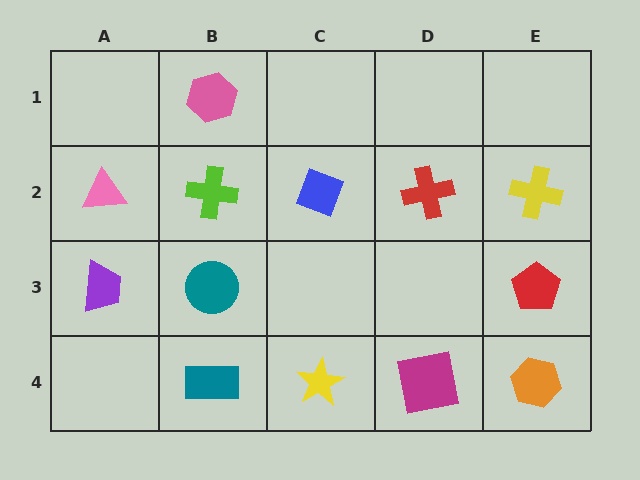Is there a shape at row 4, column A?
No, that cell is empty.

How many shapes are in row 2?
5 shapes.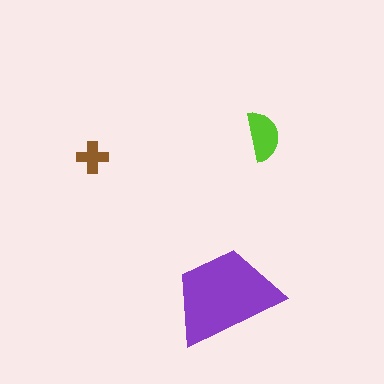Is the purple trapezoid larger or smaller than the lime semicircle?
Larger.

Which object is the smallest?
The brown cross.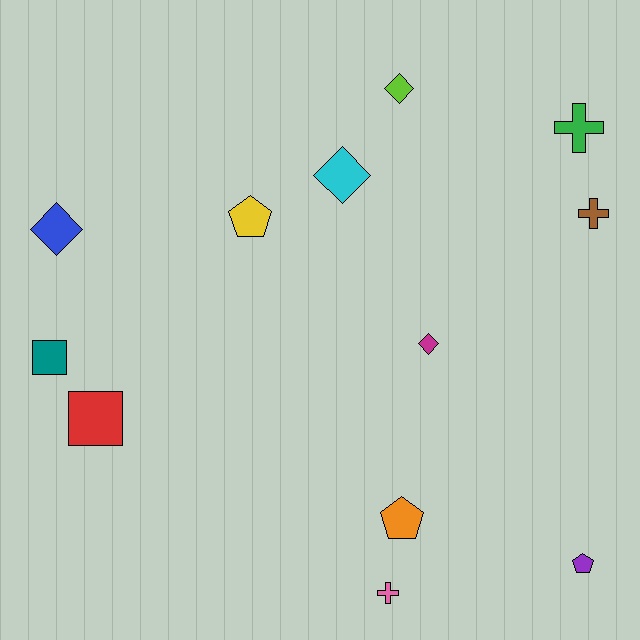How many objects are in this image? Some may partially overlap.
There are 12 objects.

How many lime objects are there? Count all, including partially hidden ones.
There is 1 lime object.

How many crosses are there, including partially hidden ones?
There are 3 crosses.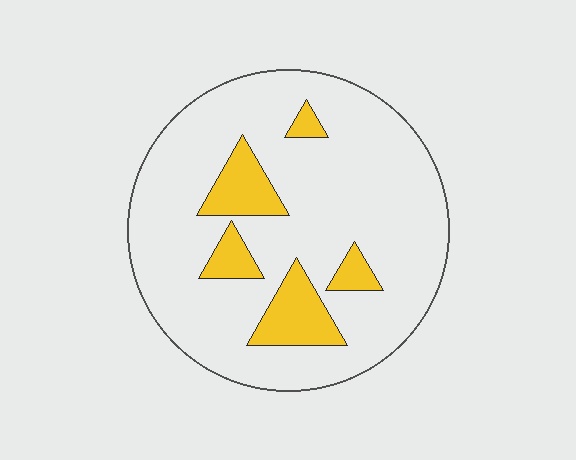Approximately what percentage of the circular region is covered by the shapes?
Approximately 15%.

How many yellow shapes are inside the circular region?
5.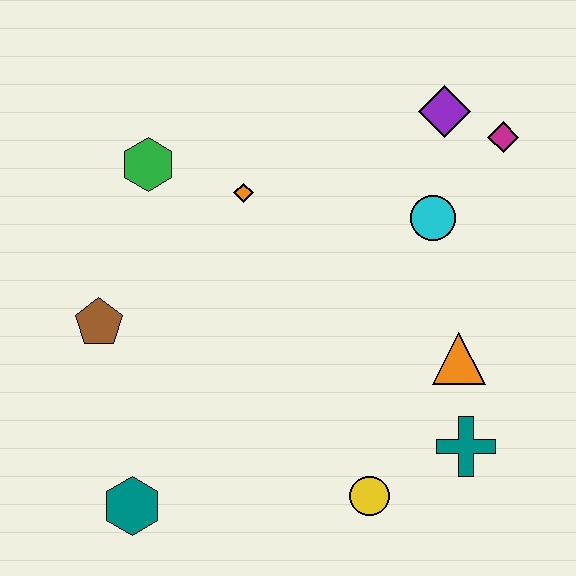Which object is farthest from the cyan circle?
The teal hexagon is farthest from the cyan circle.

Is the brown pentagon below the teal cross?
No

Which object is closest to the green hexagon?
The orange diamond is closest to the green hexagon.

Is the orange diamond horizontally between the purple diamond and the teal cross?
No